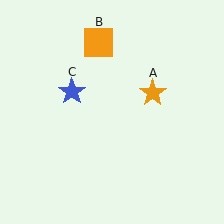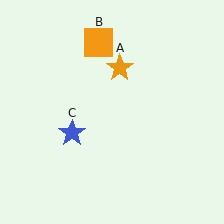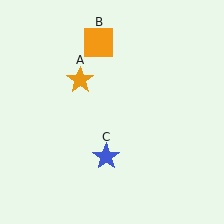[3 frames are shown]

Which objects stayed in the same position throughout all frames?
Orange square (object B) remained stationary.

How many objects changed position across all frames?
2 objects changed position: orange star (object A), blue star (object C).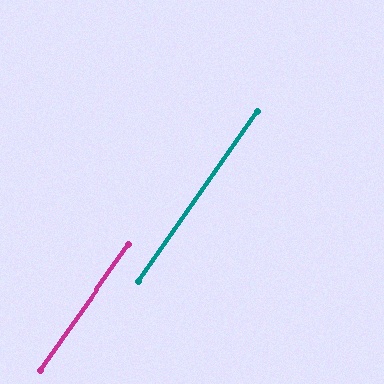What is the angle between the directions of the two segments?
Approximately 0 degrees.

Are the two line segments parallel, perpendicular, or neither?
Parallel — their directions differ by only 0.3°.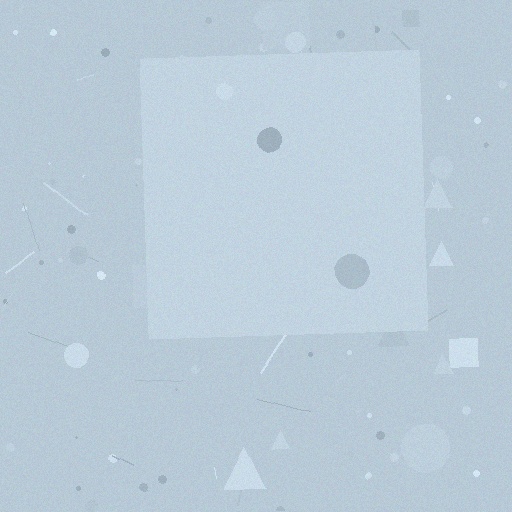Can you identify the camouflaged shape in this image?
The camouflaged shape is a square.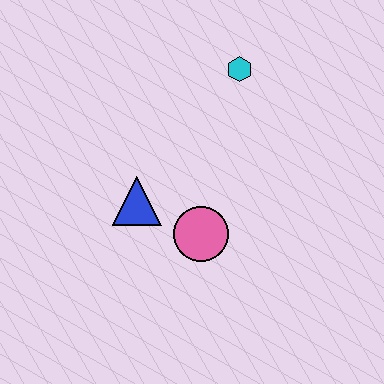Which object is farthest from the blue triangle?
The cyan hexagon is farthest from the blue triangle.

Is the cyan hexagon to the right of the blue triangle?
Yes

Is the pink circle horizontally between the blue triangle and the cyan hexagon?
Yes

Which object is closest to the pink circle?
The blue triangle is closest to the pink circle.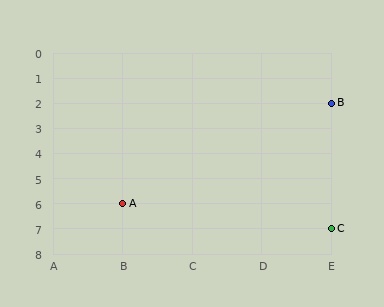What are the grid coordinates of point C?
Point C is at grid coordinates (E, 7).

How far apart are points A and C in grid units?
Points A and C are 3 columns and 1 row apart (about 3.2 grid units diagonally).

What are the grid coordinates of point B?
Point B is at grid coordinates (E, 2).